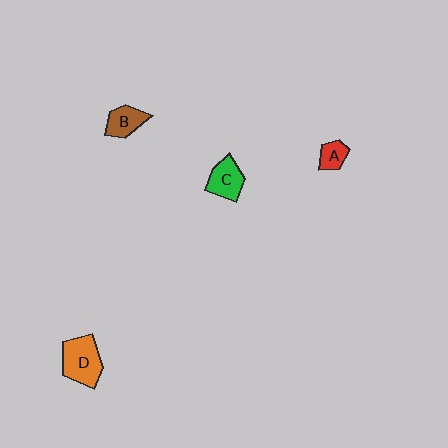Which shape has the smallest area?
Shape A (red).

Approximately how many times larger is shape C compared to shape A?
Approximately 1.7 times.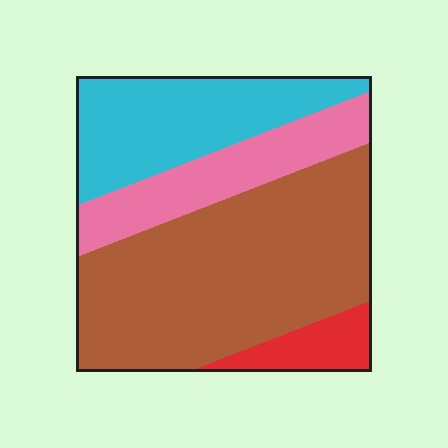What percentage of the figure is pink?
Pink takes up less than a quarter of the figure.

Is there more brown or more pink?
Brown.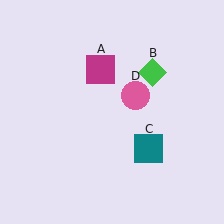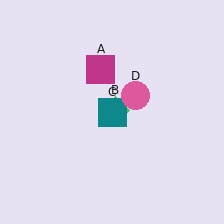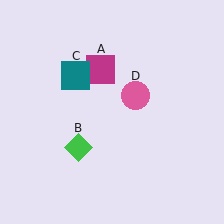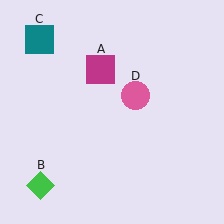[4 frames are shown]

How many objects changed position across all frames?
2 objects changed position: green diamond (object B), teal square (object C).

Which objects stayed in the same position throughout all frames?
Magenta square (object A) and pink circle (object D) remained stationary.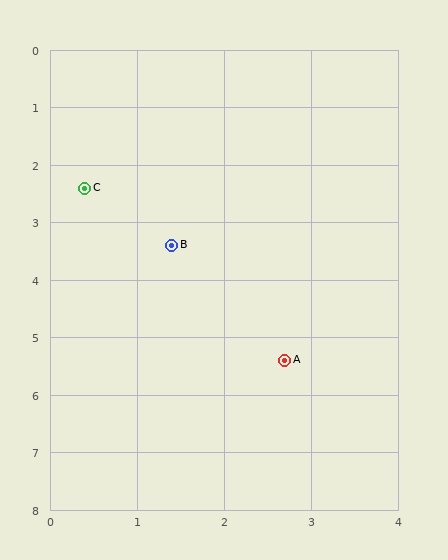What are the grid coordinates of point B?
Point B is at approximately (1.4, 3.4).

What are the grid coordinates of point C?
Point C is at approximately (0.4, 2.4).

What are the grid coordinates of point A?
Point A is at approximately (2.7, 5.4).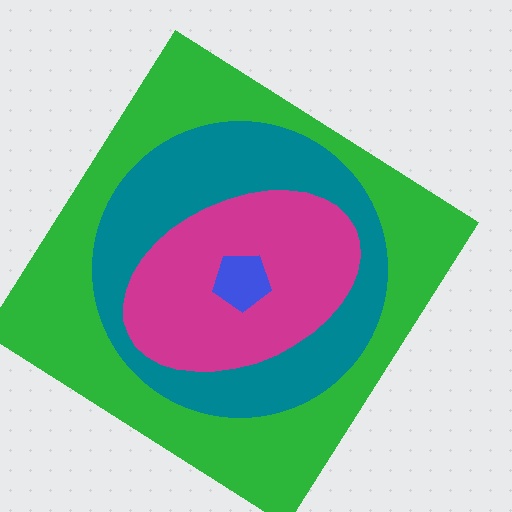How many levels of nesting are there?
4.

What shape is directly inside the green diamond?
The teal circle.